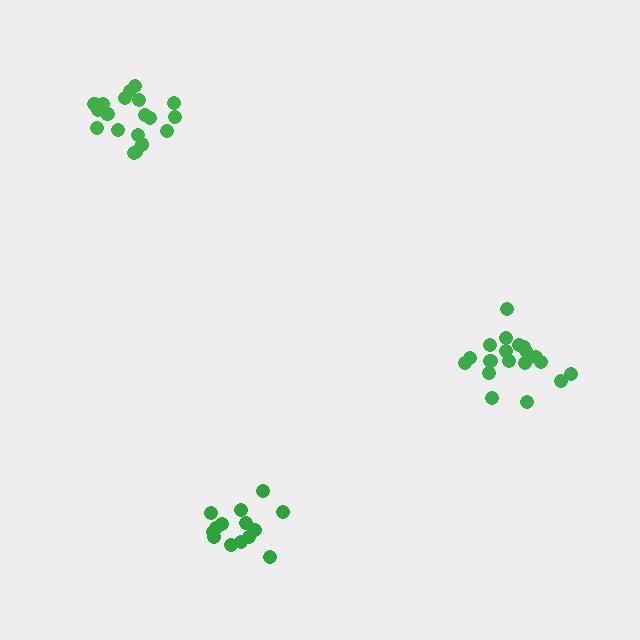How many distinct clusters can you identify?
There are 3 distinct clusters.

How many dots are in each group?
Group 1: 19 dots, Group 2: 19 dots, Group 3: 14 dots (52 total).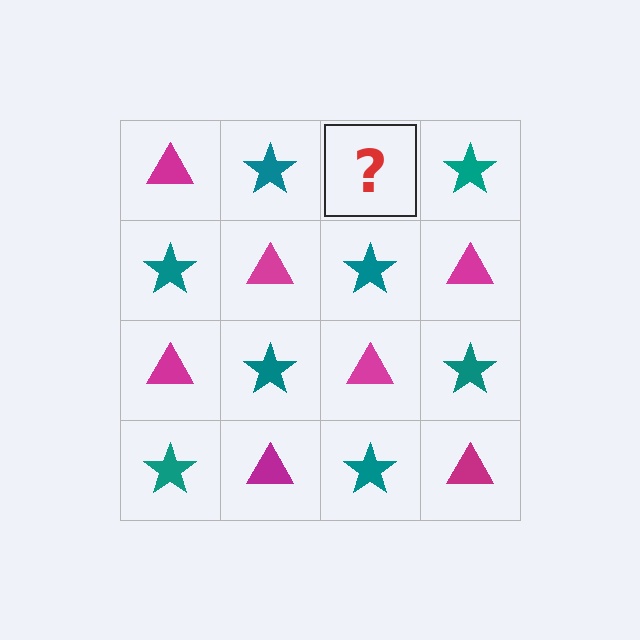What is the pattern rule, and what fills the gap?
The rule is that it alternates magenta triangle and teal star in a checkerboard pattern. The gap should be filled with a magenta triangle.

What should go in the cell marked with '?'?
The missing cell should contain a magenta triangle.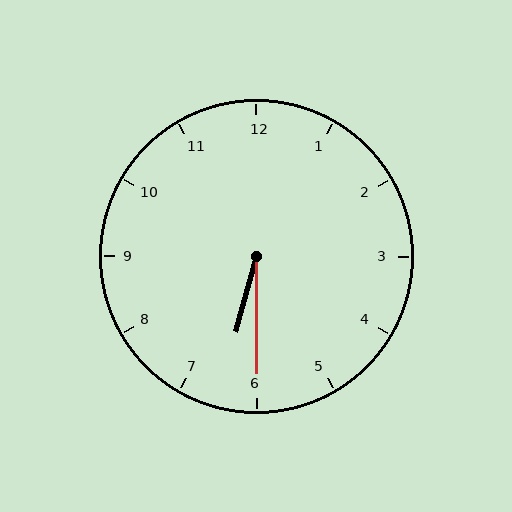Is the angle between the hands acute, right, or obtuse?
It is acute.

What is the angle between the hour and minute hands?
Approximately 15 degrees.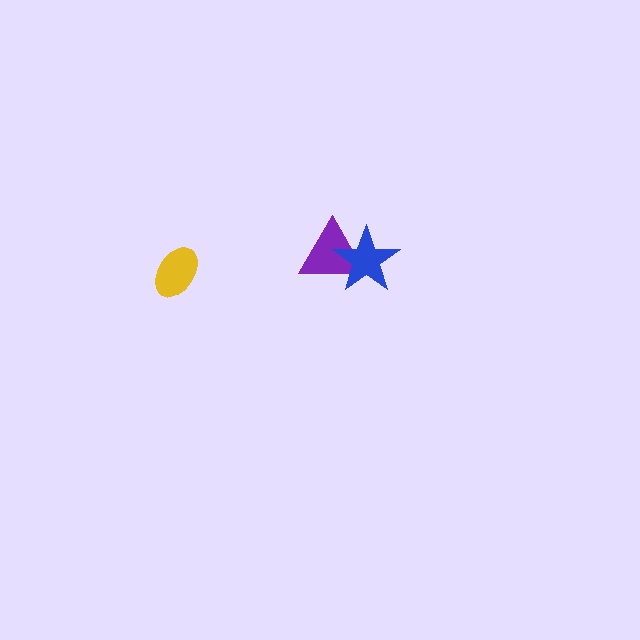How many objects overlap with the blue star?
1 object overlaps with the blue star.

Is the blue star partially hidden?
No, no other shape covers it.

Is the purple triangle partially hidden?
Yes, it is partially covered by another shape.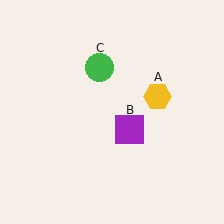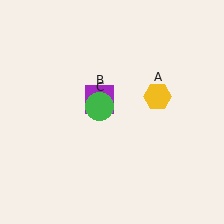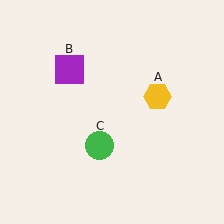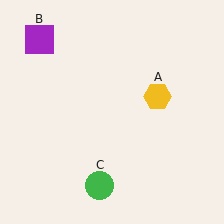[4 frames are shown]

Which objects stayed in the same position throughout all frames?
Yellow hexagon (object A) remained stationary.